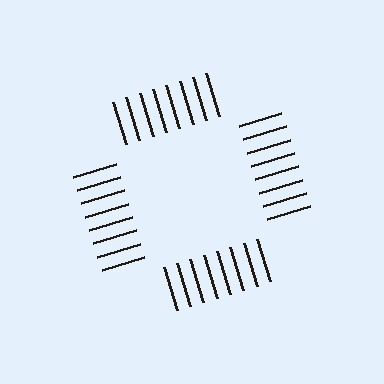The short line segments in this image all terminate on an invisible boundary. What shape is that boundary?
An illusory square — the line segments terminate on its edges but no continuous stroke is drawn.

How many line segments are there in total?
32 — 8 along each of the 4 edges.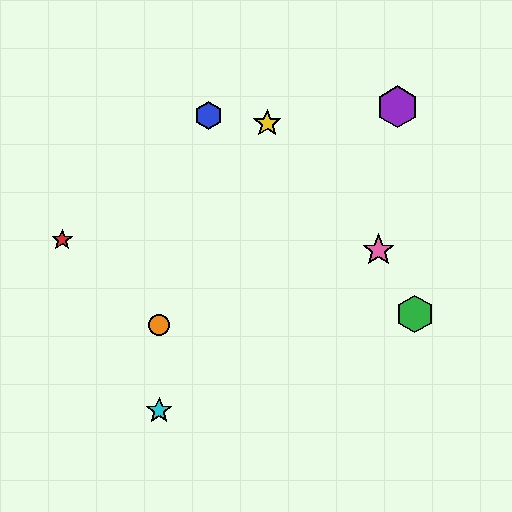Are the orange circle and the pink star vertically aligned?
No, the orange circle is at x≈159 and the pink star is at x≈378.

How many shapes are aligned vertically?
2 shapes (the orange circle, the cyan star) are aligned vertically.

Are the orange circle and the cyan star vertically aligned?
Yes, both are at x≈159.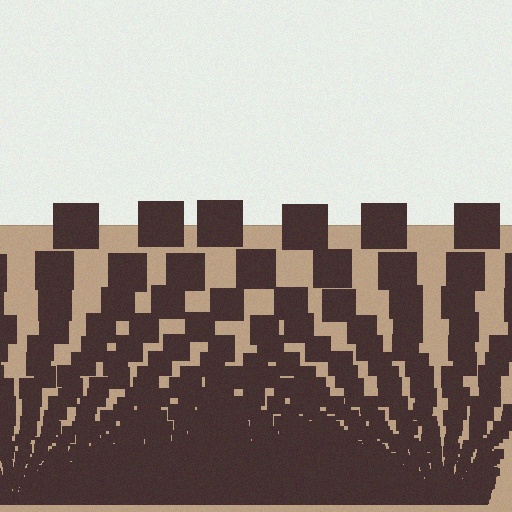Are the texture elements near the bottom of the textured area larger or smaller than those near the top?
Smaller. The gradient is inverted — elements near the bottom are smaller and denser.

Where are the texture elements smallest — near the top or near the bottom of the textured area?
Near the bottom.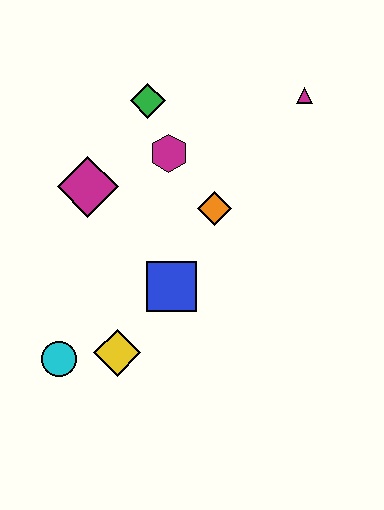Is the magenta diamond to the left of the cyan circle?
No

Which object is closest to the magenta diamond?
The magenta hexagon is closest to the magenta diamond.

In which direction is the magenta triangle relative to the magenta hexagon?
The magenta triangle is to the right of the magenta hexagon.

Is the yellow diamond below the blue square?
Yes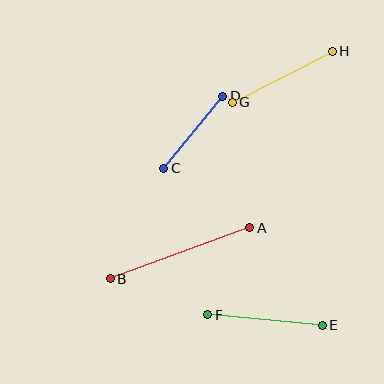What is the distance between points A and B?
The distance is approximately 148 pixels.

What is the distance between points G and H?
The distance is approximately 112 pixels.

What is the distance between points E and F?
The distance is approximately 115 pixels.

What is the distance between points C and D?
The distance is approximately 93 pixels.